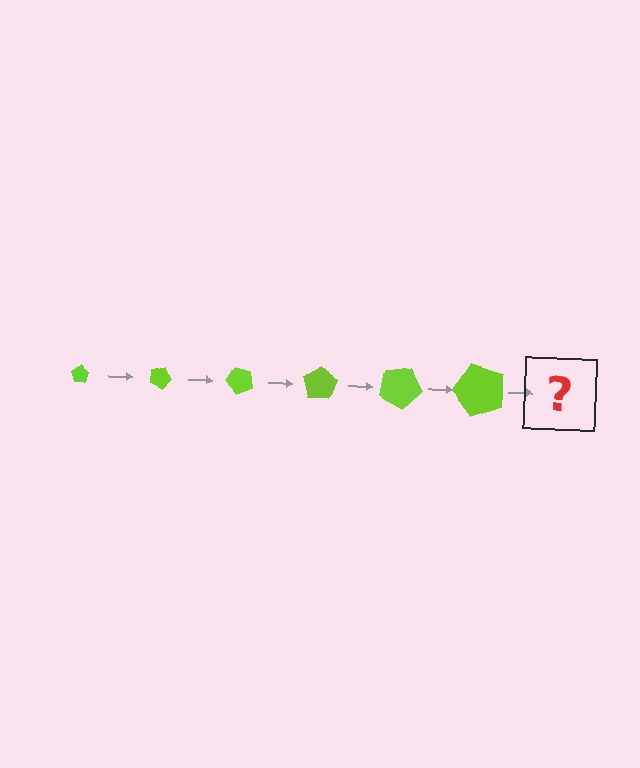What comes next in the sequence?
The next element should be a pentagon, larger than the previous one and rotated 150 degrees from the start.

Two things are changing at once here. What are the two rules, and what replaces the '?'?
The two rules are that the pentagon grows larger each step and it rotates 25 degrees each step. The '?' should be a pentagon, larger than the previous one and rotated 150 degrees from the start.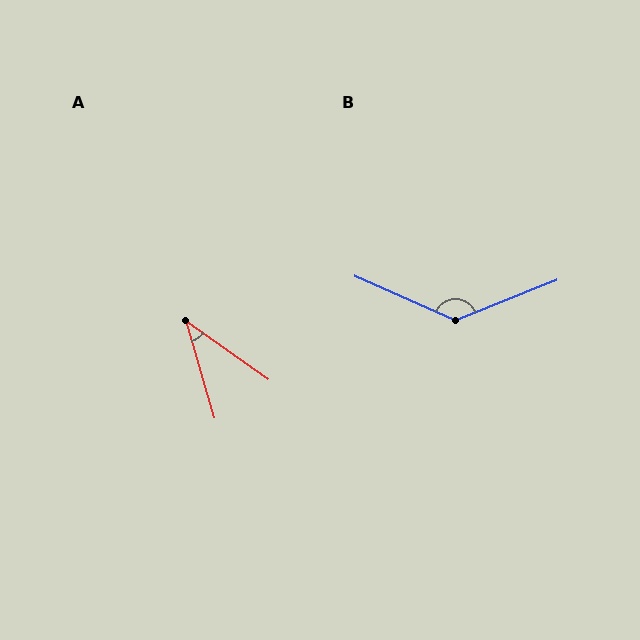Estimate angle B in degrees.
Approximately 134 degrees.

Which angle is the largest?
B, at approximately 134 degrees.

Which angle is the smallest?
A, at approximately 38 degrees.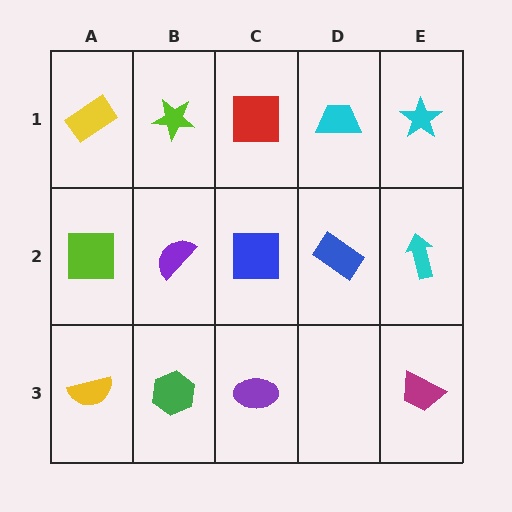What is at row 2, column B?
A purple semicircle.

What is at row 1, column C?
A red square.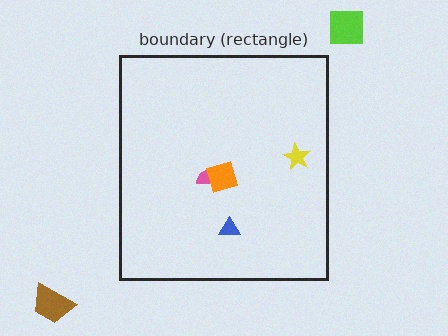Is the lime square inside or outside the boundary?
Outside.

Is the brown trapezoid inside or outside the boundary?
Outside.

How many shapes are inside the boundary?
4 inside, 2 outside.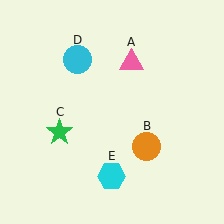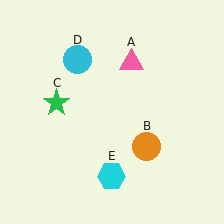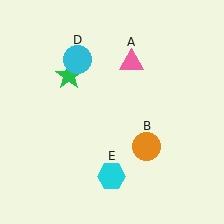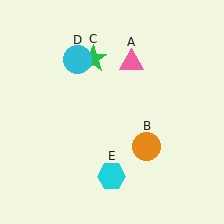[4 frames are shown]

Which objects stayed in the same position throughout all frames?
Pink triangle (object A) and orange circle (object B) and cyan circle (object D) and cyan hexagon (object E) remained stationary.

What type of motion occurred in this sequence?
The green star (object C) rotated clockwise around the center of the scene.